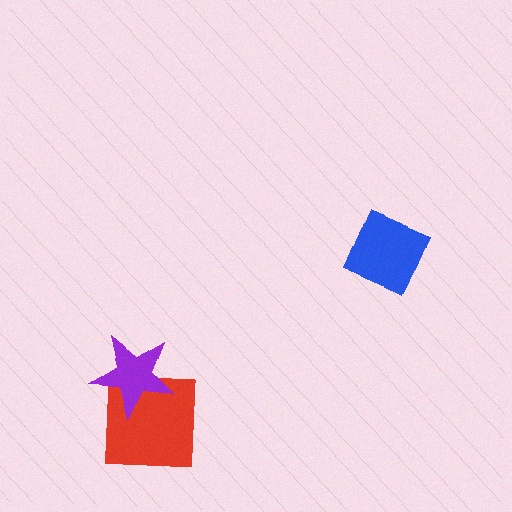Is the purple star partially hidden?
No, no other shape covers it.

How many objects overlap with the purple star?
1 object overlaps with the purple star.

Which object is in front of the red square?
The purple star is in front of the red square.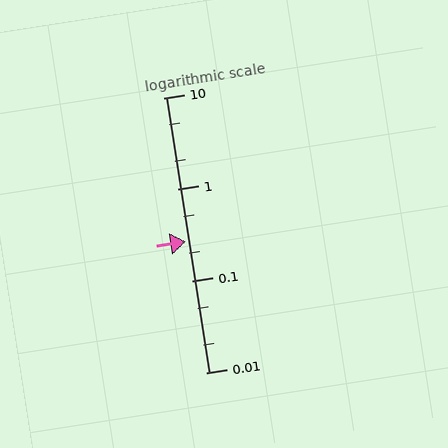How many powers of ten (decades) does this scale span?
The scale spans 3 decades, from 0.01 to 10.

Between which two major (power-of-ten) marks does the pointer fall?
The pointer is between 0.1 and 1.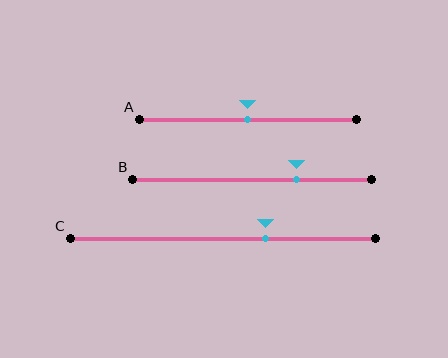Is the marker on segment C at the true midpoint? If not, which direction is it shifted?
No, the marker on segment C is shifted to the right by about 14% of the segment length.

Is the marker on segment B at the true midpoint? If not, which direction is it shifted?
No, the marker on segment B is shifted to the right by about 19% of the segment length.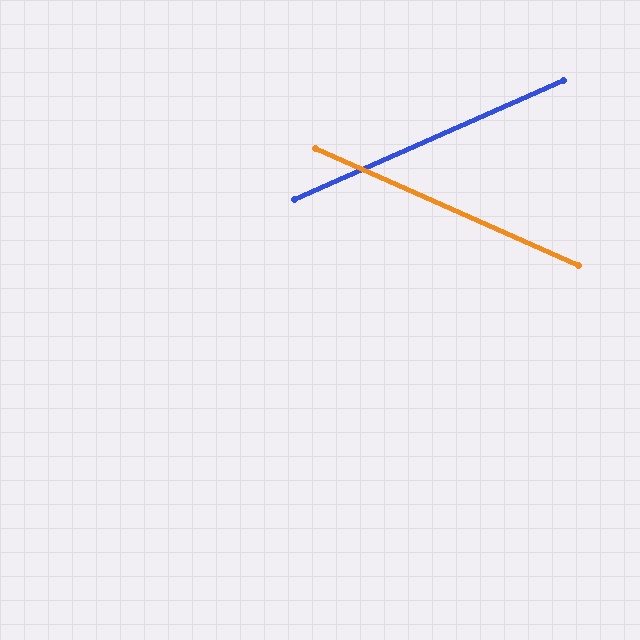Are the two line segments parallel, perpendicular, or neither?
Neither parallel nor perpendicular — they differ by about 48°.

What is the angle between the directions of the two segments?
Approximately 48 degrees.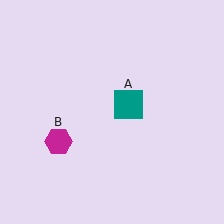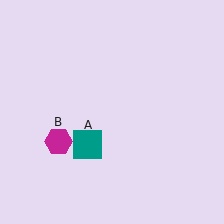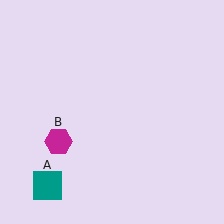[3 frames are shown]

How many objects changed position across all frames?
1 object changed position: teal square (object A).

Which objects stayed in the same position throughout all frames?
Magenta hexagon (object B) remained stationary.